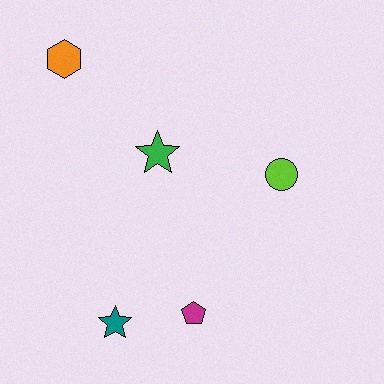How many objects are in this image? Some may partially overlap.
There are 5 objects.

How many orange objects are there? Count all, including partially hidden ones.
There is 1 orange object.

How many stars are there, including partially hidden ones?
There are 2 stars.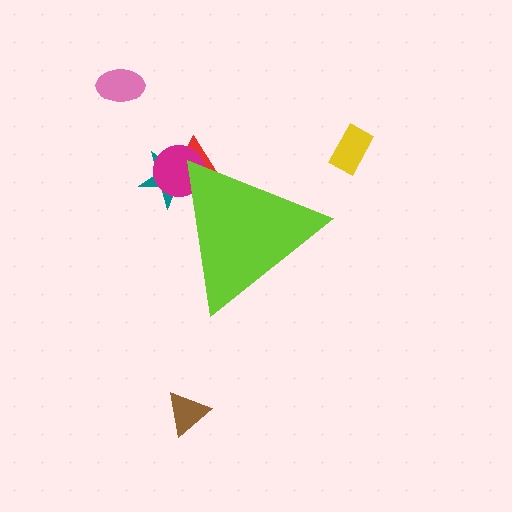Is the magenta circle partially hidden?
Yes, the magenta circle is partially hidden behind the lime triangle.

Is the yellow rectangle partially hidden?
No, the yellow rectangle is fully visible.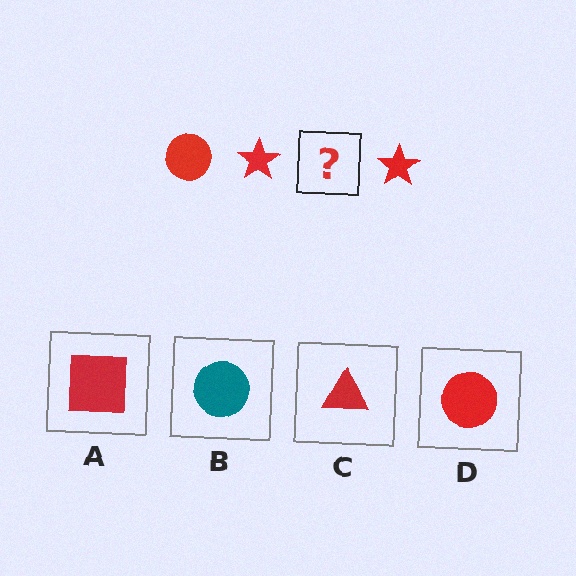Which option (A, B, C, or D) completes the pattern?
D.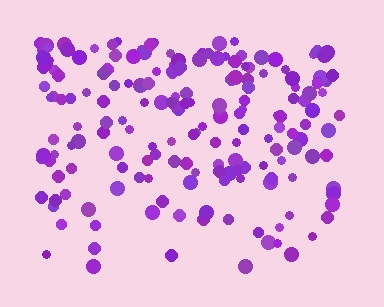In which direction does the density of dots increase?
From bottom to top, with the top side densest.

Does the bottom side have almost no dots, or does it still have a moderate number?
Still a moderate number, just noticeably fewer than the top.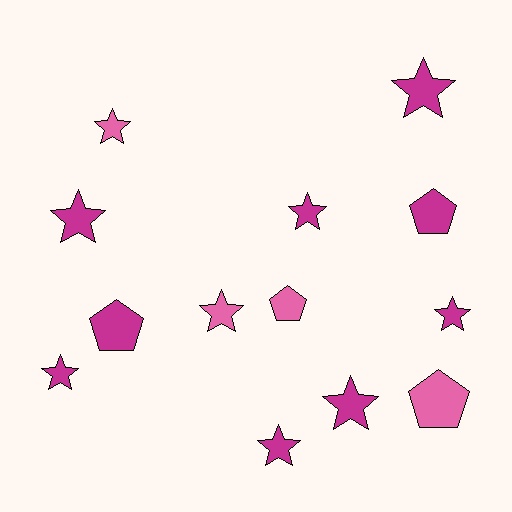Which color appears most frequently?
Magenta, with 9 objects.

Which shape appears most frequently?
Star, with 9 objects.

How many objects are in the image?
There are 13 objects.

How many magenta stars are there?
There are 7 magenta stars.